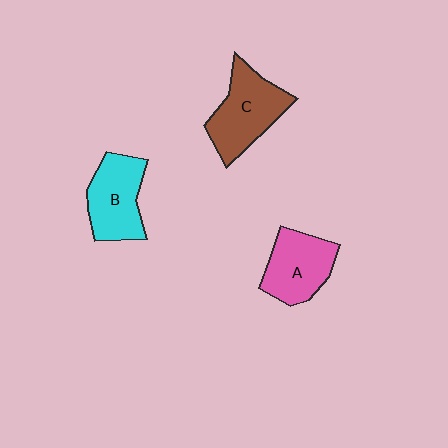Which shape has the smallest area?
Shape A (pink).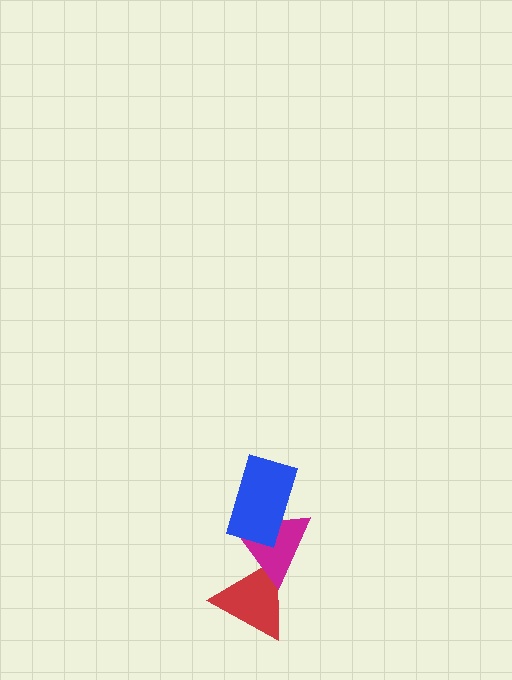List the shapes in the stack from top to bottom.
From top to bottom: the blue rectangle, the magenta triangle, the red triangle.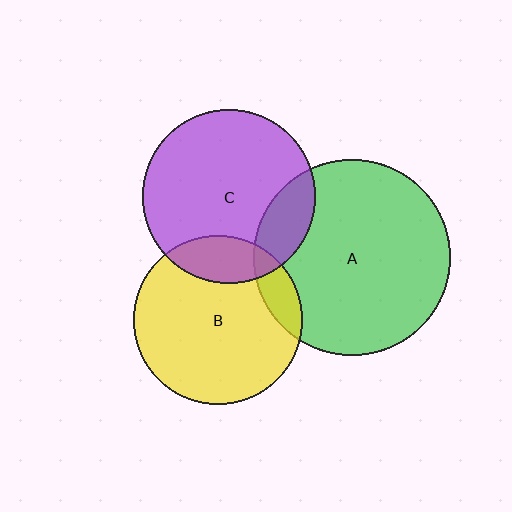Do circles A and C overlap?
Yes.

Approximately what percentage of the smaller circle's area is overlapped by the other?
Approximately 15%.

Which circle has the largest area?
Circle A (green).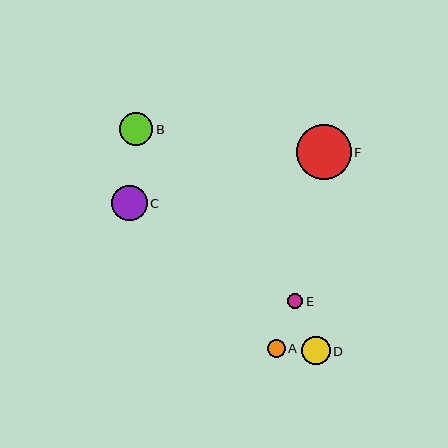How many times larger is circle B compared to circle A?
Circle B is approximately 1.9 times the size of circle A.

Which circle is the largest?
Circle F is the largest with a size of approximately 55 pixels.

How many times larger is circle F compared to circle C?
Circle F is approximately 1.5 times the size of circle C.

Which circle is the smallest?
Circle E is the smallest with a size of approximately 15 pixels.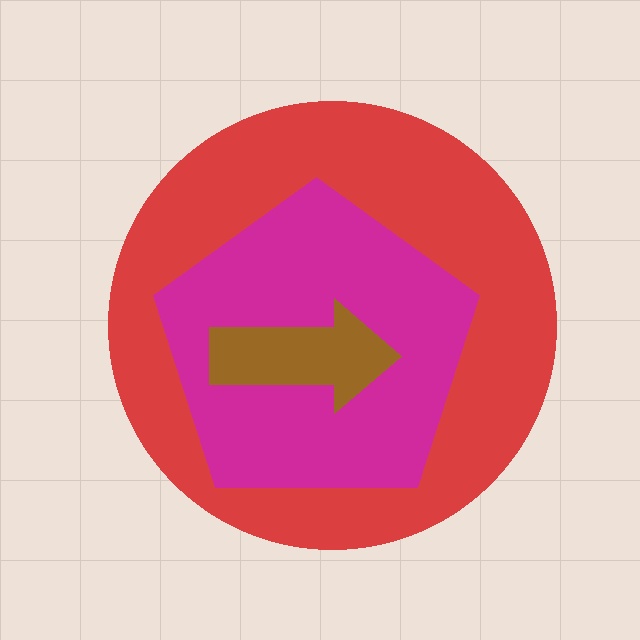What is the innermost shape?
The brown arrow.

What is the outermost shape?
The red circle.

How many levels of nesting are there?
3.